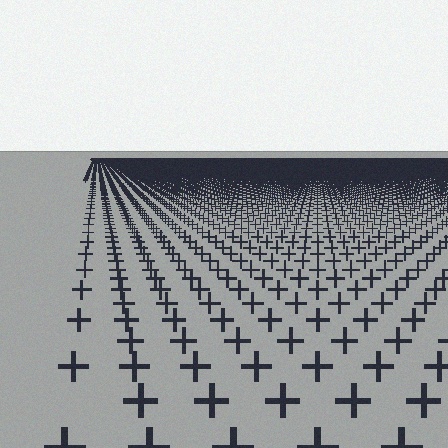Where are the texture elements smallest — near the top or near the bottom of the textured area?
Near the top.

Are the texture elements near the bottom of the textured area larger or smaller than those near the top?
Larger. Near the bottom, elements are closer to the viewer and appear at a bigger on-screen size.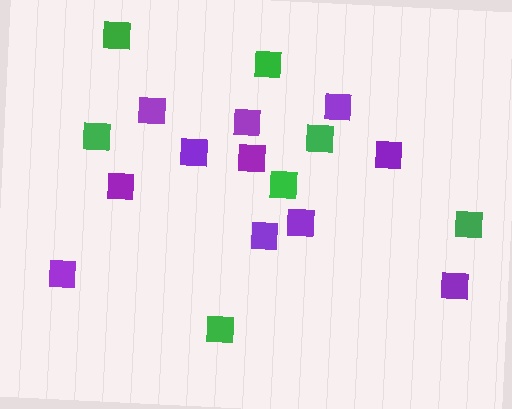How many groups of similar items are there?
There are 2 groups: one group of green squares (7) and one group of purple squares (11).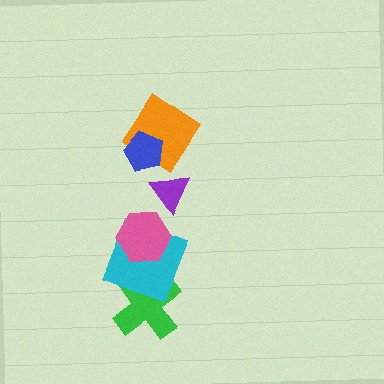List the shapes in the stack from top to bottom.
From top to bottom: the blue pentagon, the orange diamond, the purple triangle, the pink hexagon, the cyan square, the green cross.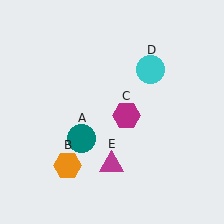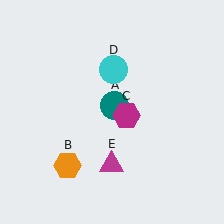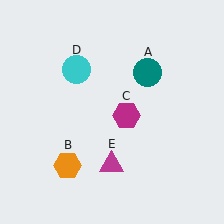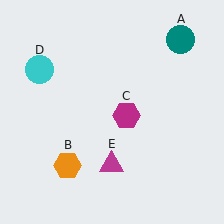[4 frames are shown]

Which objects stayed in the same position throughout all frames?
Orange hexagon (object B) and magenta hexagon (object C) and magenta triangle (object E) remained stationary.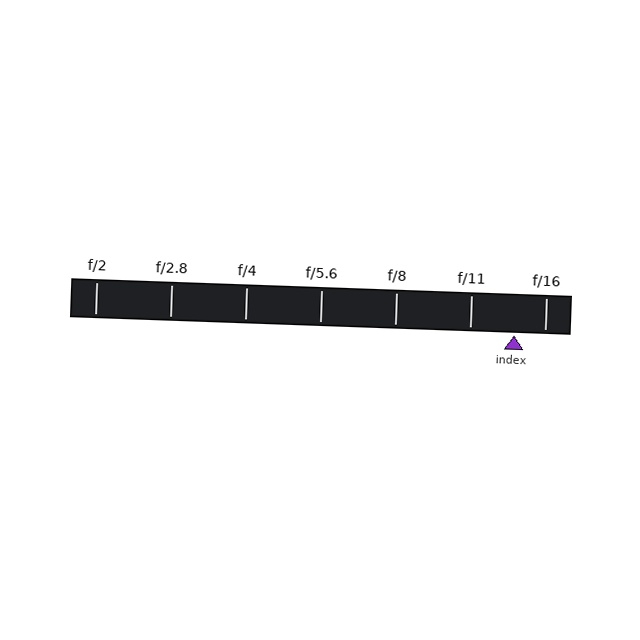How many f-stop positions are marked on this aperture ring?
There are 7 f-stop positions marked.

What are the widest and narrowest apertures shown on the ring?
The widest aperture shown is f/2 and the narrowest is f/16.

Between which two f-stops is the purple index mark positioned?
The index mark is between f/11 and f/16.